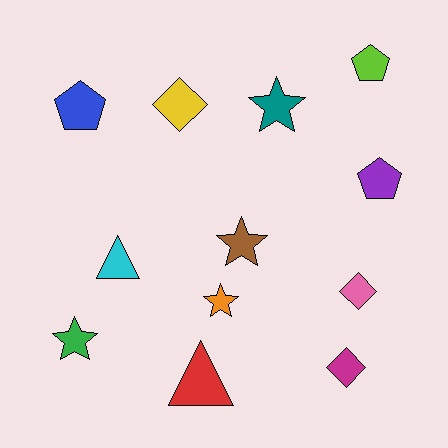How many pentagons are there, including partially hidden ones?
There are 3 pentagons.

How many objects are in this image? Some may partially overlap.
There are 12 objects.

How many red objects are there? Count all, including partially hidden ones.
There is 1 red object.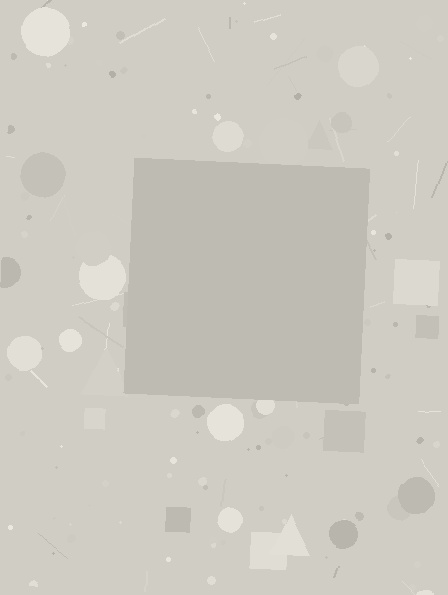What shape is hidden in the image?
A square is hidden in the image.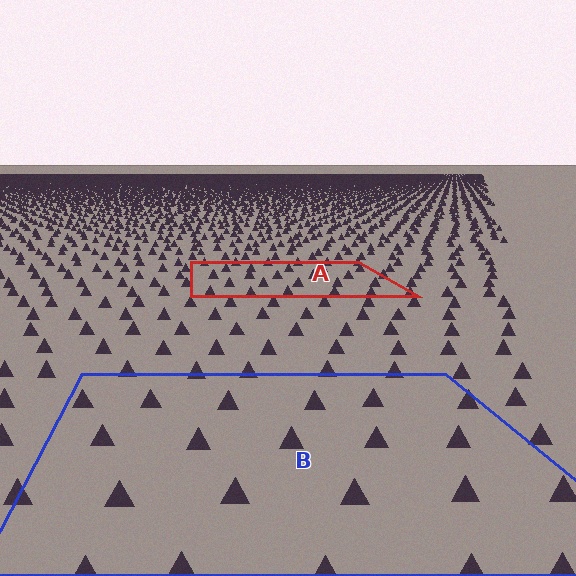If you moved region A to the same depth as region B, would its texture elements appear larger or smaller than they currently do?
They would appear larger. At a closer depth, the same texture elements are projected at a bigger on-screen size.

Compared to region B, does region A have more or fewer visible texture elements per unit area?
Region A has more texture elements per unit area — they are packed more densely because it is farther away.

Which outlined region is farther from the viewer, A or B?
Region A is farther from the viewer — the texture elements inside it appear smaller and more densely packed.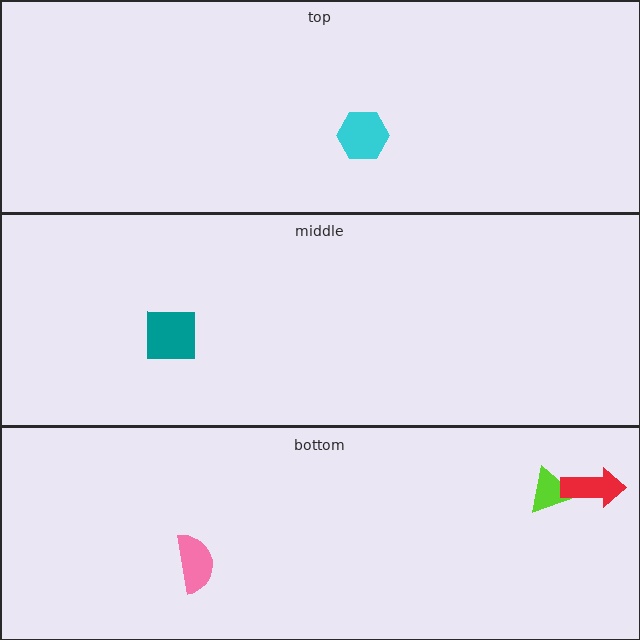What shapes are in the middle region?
The teal square.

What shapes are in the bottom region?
The lime triangle, the red arrow, the pink semicircle.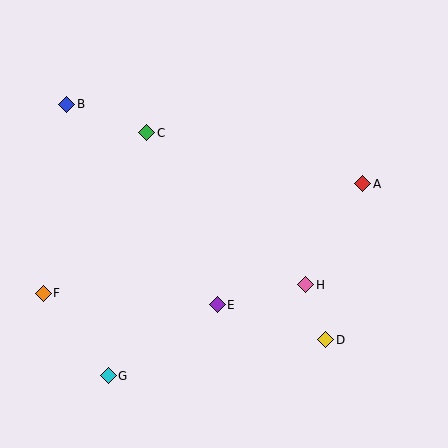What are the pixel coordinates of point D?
Point D is at (326, 340).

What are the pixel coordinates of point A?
Point A is at (363, 184).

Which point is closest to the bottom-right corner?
Point D is closest to the bottom-right corner.